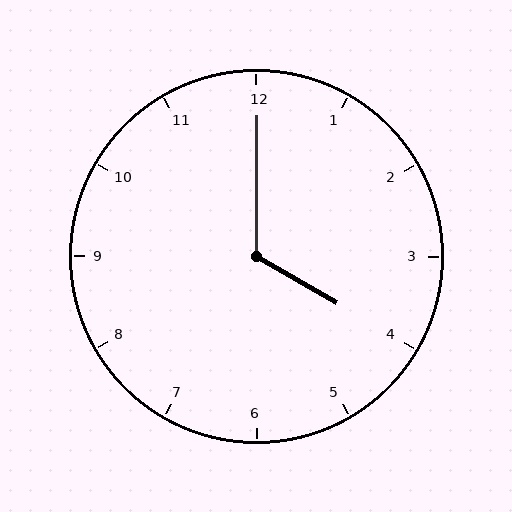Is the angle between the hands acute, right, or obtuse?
It is obtuse.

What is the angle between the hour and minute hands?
Approximately 120 degrees.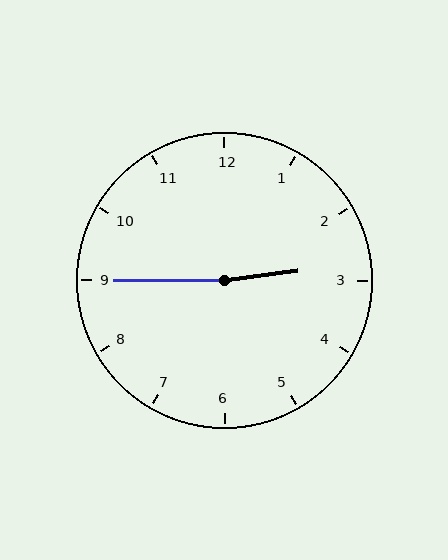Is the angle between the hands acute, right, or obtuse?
It is obtuse.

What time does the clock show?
2:45.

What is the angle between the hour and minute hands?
Approximately 172 degrees.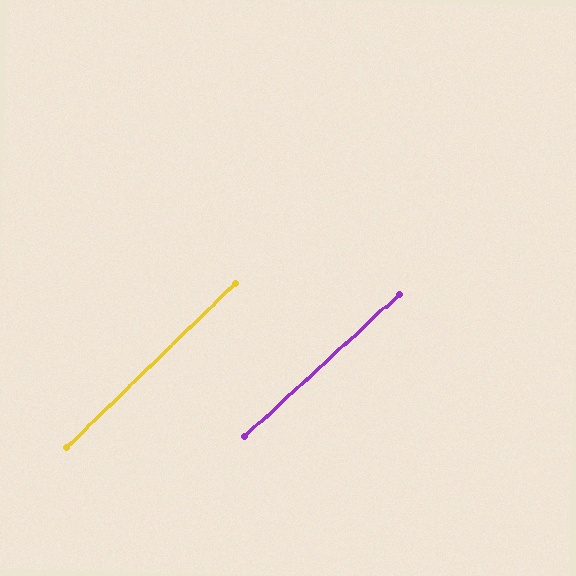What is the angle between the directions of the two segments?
Approximately 2 degrees.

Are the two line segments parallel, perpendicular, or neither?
Parallel — their directions differ by only 1.9°.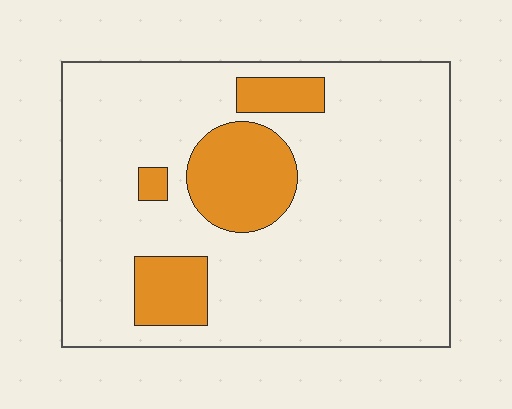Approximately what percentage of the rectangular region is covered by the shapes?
Approximately 15%.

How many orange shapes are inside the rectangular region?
4.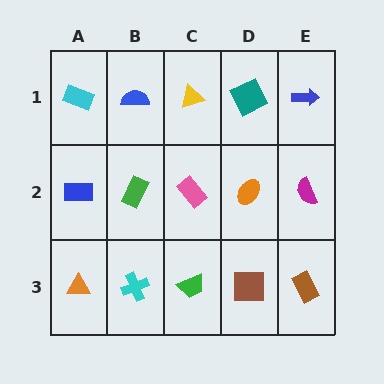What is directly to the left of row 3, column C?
A cyan cross.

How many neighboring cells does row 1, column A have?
2.